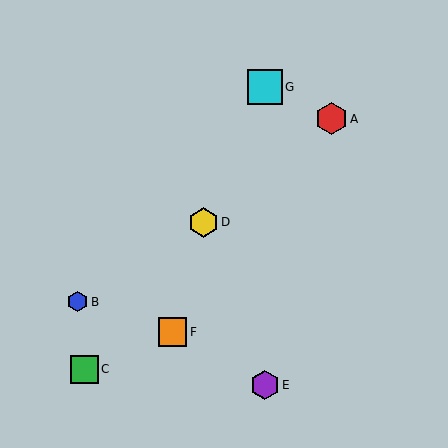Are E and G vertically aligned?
Yes, both are at x≈265.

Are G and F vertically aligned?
No, G is at x≈265 and F is at x≈173.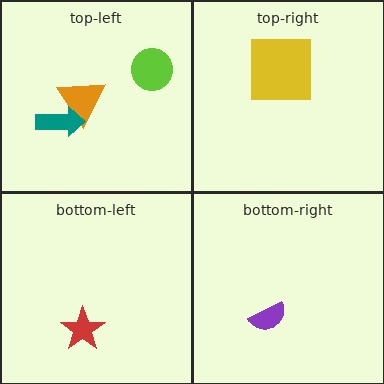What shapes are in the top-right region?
The yellow square.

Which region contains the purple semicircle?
The bottom-right region.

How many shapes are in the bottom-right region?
1.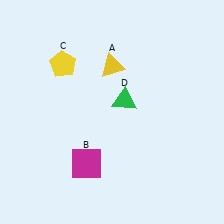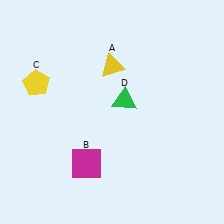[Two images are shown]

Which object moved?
The yellow pentagon (C) moved left.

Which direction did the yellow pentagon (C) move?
The yellow pentagon (C) moved left.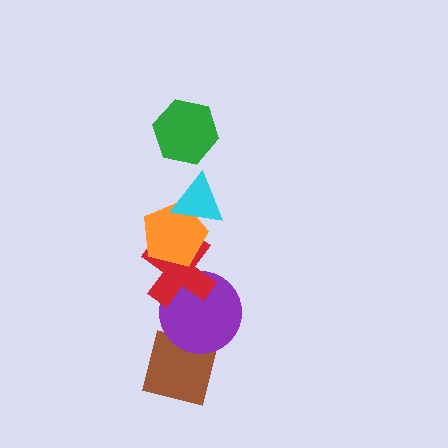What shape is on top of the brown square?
The purple circle is on top of the brown square.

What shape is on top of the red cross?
The orange pentagon is on top of the red cross.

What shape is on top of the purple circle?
The red cross is on top of the purple circle.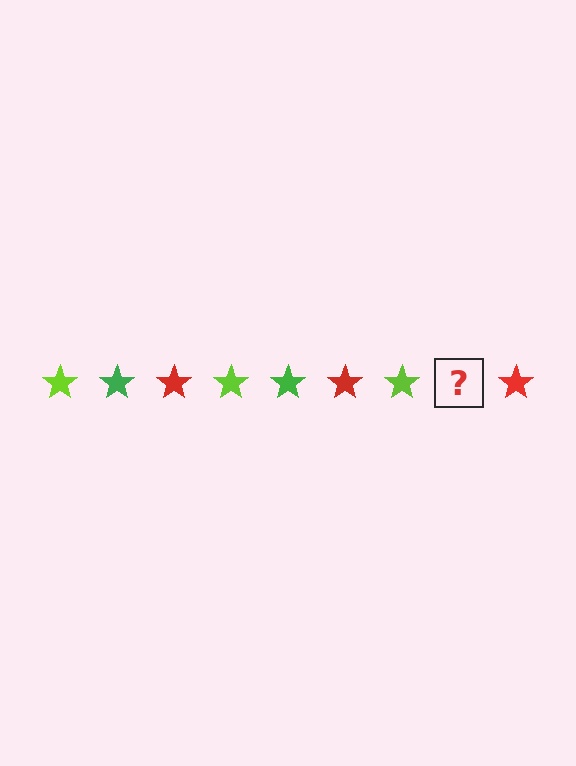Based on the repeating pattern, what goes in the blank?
The blank should be a green star.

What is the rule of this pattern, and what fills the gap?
The rule is that the pattern cycles through lime, green, red stars. The gap should be filled with a green star.